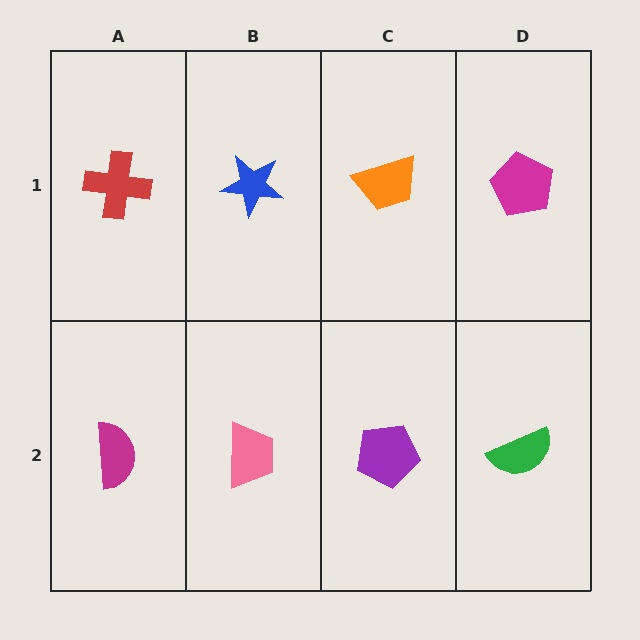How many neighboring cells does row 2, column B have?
3.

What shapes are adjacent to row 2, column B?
A blue star (row 1, column B), a magenta semicircle (row 2, column A), a purple pentagon (row 2, column C).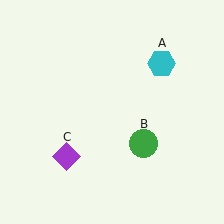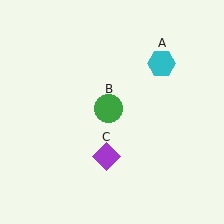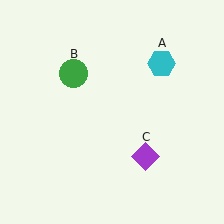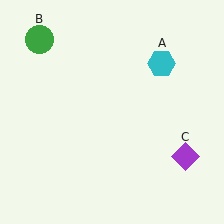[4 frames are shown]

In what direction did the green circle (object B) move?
The green circle (object B) moved up and to the left.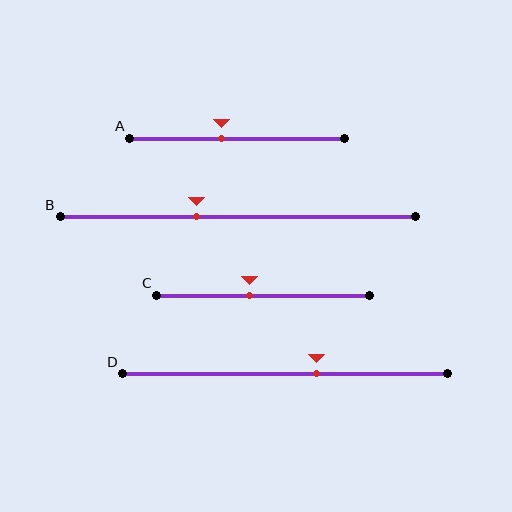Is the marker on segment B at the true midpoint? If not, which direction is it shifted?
No, the marker on segment B is shifted to the left by about 12% of the segment length.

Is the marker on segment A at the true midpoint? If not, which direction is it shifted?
No, the marker on segment A is shifted to the left by about 7% of the segment length.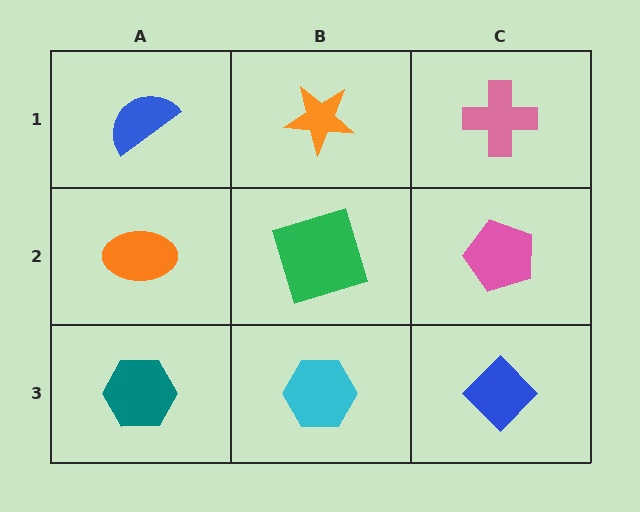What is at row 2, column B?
A green square.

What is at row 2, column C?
A pink pentagon.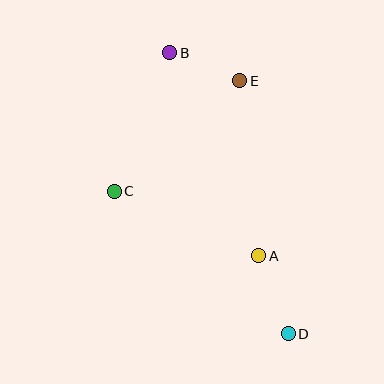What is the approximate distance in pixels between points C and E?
The distance between C and E is approximately 167 pixels.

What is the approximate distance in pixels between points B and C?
The distance between B and C is approximately 149 pixels.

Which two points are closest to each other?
Points B and E are closest to each other.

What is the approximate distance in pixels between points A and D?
The distance between A and D is approximately 84 pixels.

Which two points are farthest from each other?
Points B and D are farthest from each other.